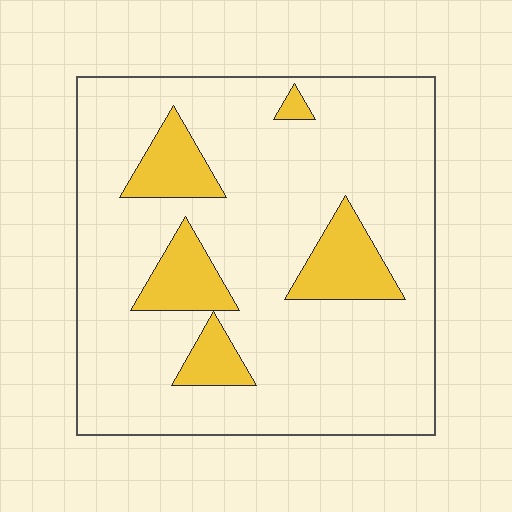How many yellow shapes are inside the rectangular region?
5.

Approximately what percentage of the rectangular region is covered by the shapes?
Approximately 15%.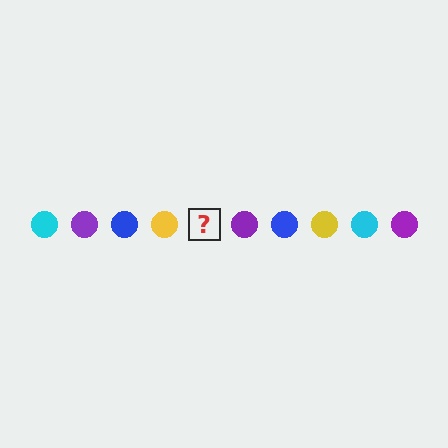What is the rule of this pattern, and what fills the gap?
The rule is that the pattern cycles through cyan, purple, blue, yellow circles. The gap should be filled with a cyan circle.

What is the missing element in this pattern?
The missing element is a cyan circle.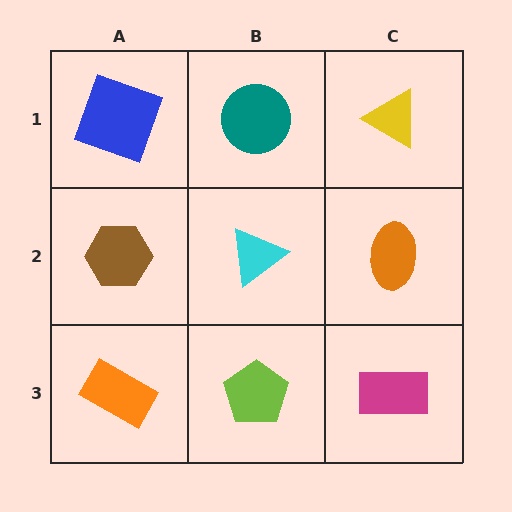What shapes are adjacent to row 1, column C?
An orange ellipse (row 2, column C), a teal circle (row 1, column B).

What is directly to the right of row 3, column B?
A magenta rectangle.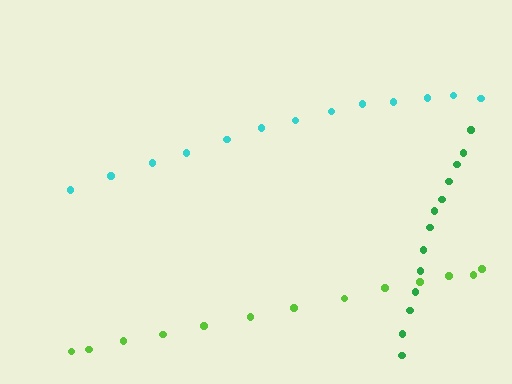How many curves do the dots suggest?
There are 3 distinct paths.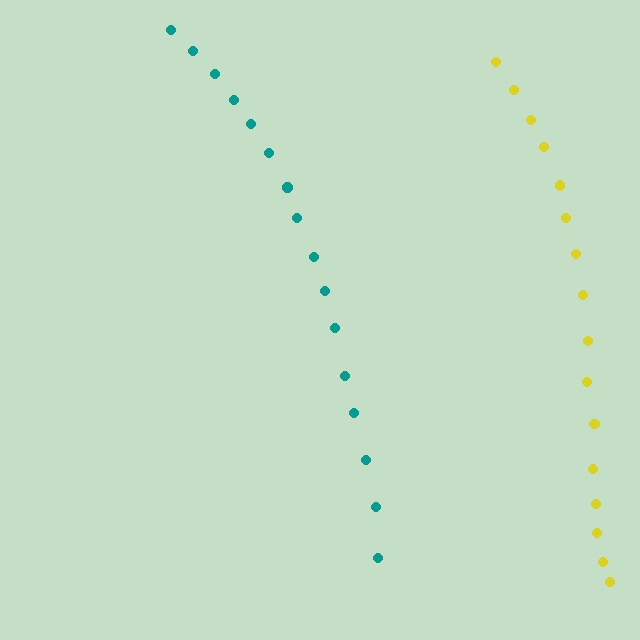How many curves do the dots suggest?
There are 2 distinct paths.